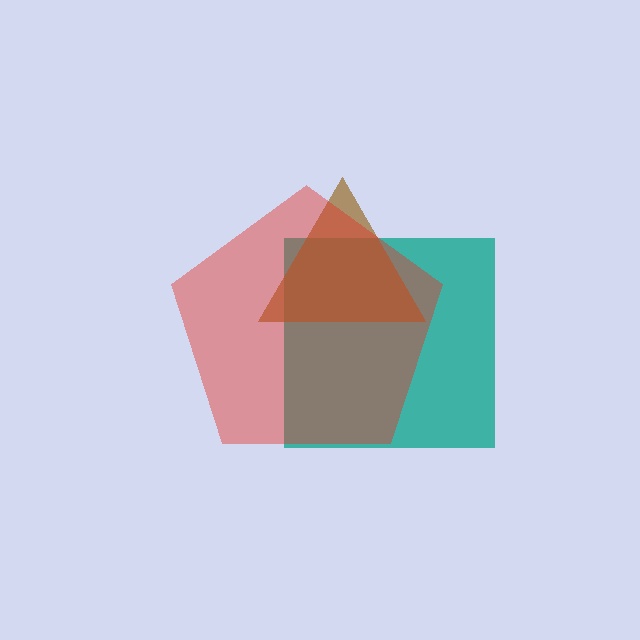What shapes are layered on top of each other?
The layered shapes are: a teal square, a brown triangle, a red pentagon.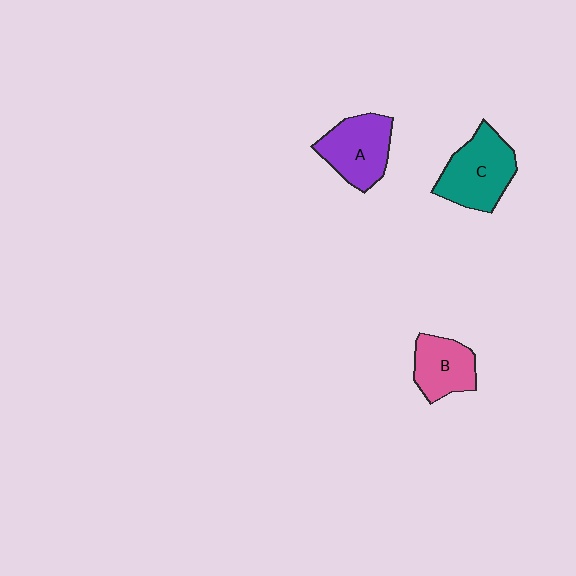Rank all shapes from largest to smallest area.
From largest to smallest: C (teal), A (purple), B (pink).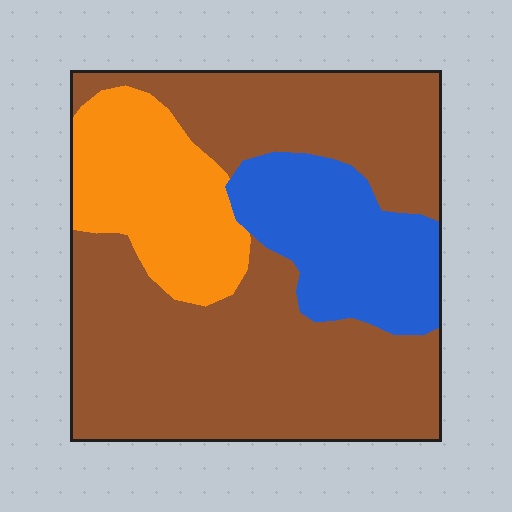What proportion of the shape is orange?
Orange covers 19% of the shape.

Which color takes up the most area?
Brown, at roughly 65%.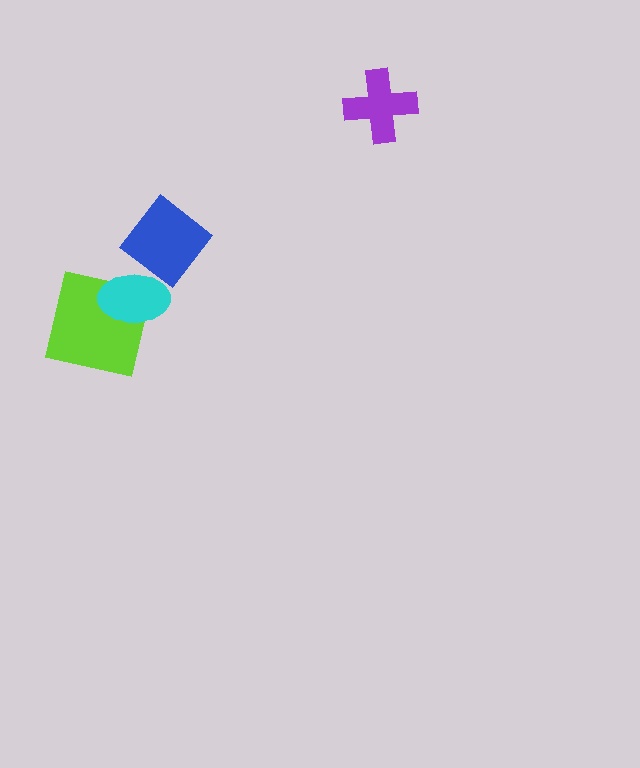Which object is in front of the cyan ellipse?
The blue diamond is in front of the cyan ellipse.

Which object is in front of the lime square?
The cyan ellipse is in front of the lime square.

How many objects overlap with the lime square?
1 object overlaps with the lime square.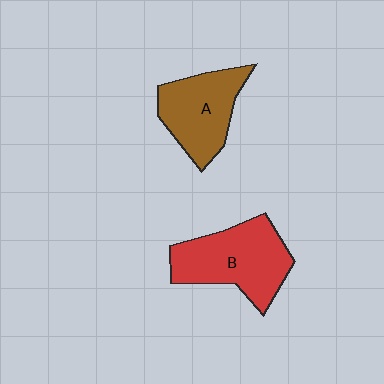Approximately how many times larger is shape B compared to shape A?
Approximately 1.2 times.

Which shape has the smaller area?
Shape A (brown).